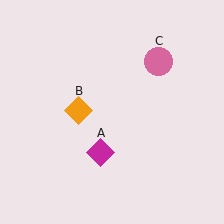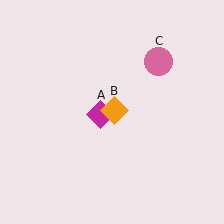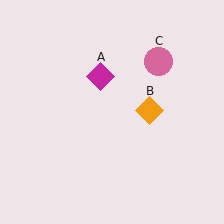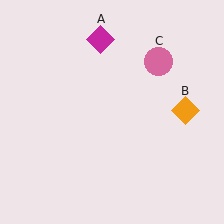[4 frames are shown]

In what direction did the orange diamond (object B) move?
The orange diamond (object B) moved right.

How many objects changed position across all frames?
2 objects changed position: magenta diamond (object A), orange diamond (object B).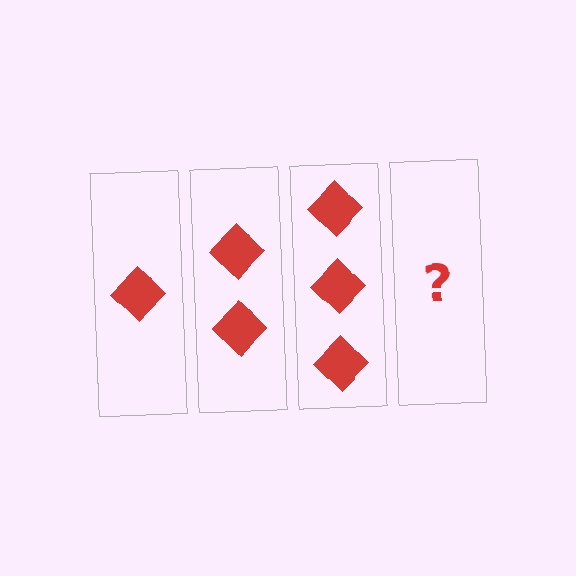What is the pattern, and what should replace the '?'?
The pattern is that each step adds one more diamond. The '?' should be 4 diamonds.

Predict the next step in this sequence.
The next step is 4 diamonds.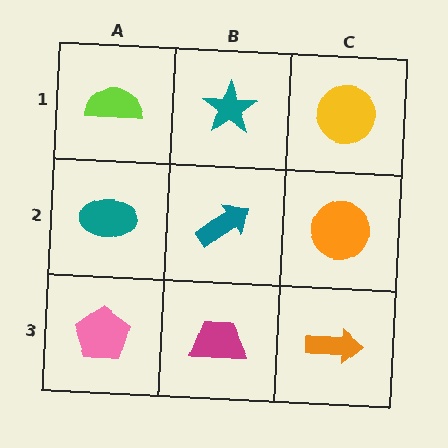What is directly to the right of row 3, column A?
A magenta trapezoid.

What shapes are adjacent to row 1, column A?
A teal ellipse (row 2, column A), a teal star (row 1, column B).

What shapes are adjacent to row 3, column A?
A teal ellipse (row 2, column A), a magenta trapezoid (row 3, column B).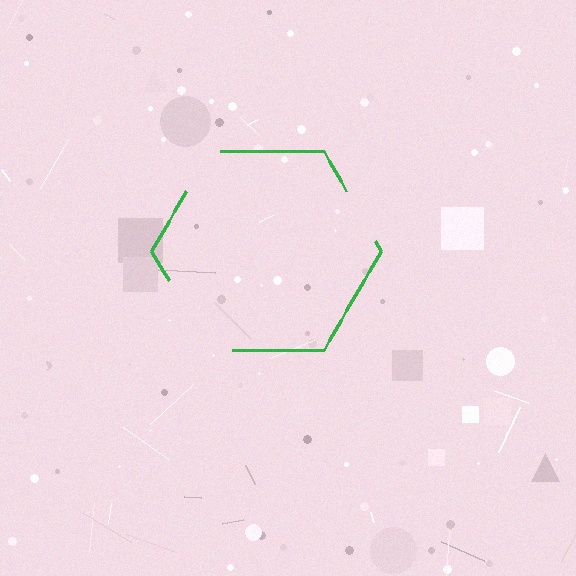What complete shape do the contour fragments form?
The contour fragments form a hexagon.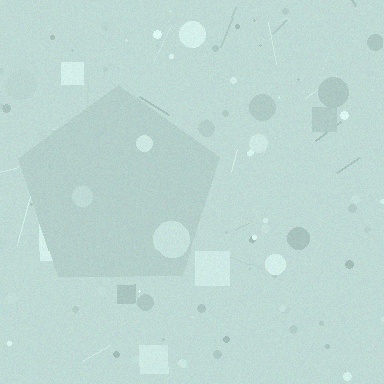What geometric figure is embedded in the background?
A pentagon is embedded in the background.